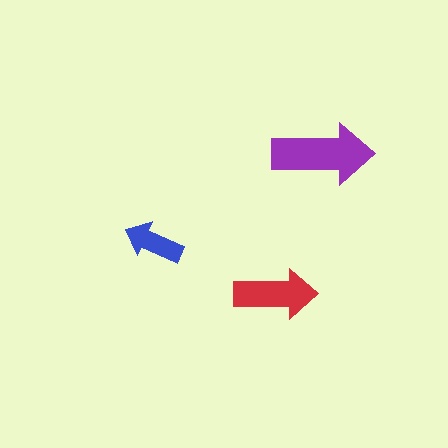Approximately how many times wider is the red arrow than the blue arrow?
About 1.5 times wider.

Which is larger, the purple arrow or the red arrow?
The purple one.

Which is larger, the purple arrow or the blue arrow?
The purple one.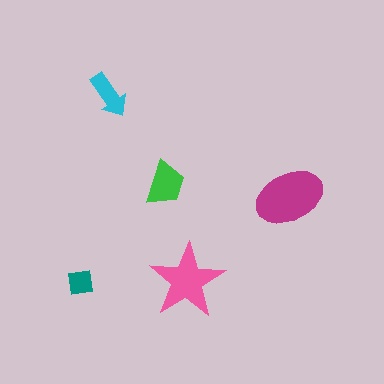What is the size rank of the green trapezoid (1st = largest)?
3rd.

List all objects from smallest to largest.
The teal square, the cyan arrow, the green trapezoid, the pink star, the magenta ellipse.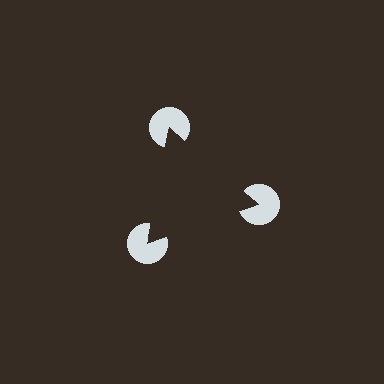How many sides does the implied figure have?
3 sides.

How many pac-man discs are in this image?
There are 3 — one at each vertex of the illusory triangle.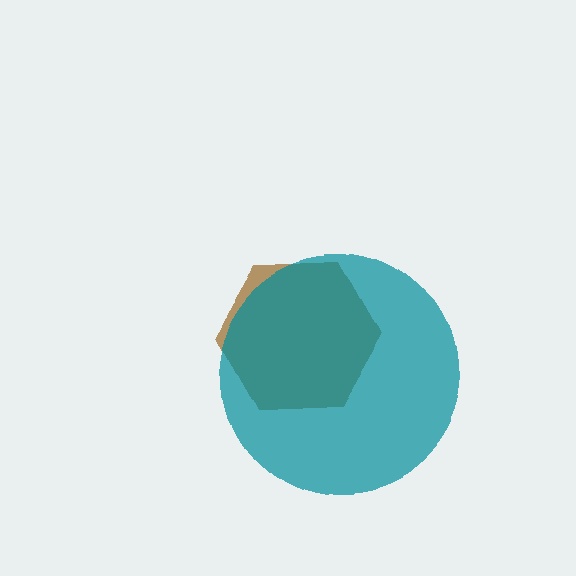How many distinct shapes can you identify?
There are 2 distinct shapes: a brown hexagon, a teal circle.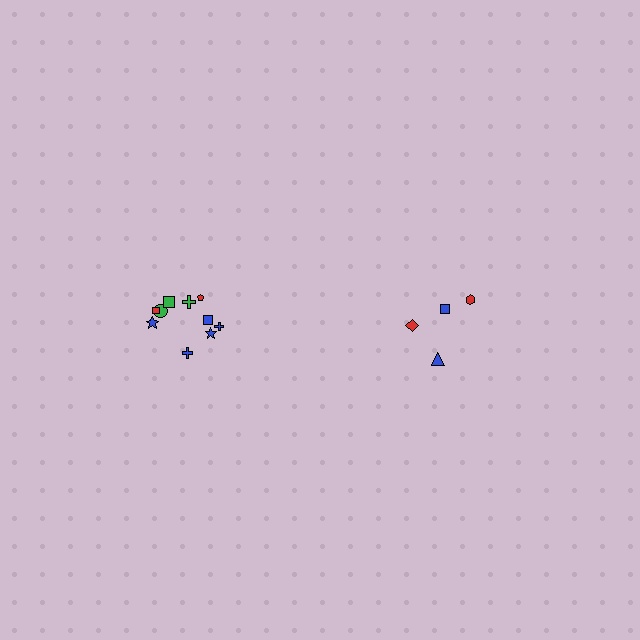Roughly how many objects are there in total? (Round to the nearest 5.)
Roughly 15 objects in total.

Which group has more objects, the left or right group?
The left group.